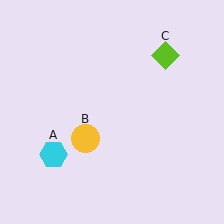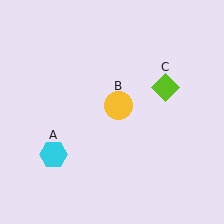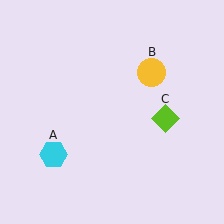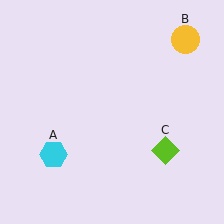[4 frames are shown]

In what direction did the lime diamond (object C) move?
The lime diamond (object C) moved down.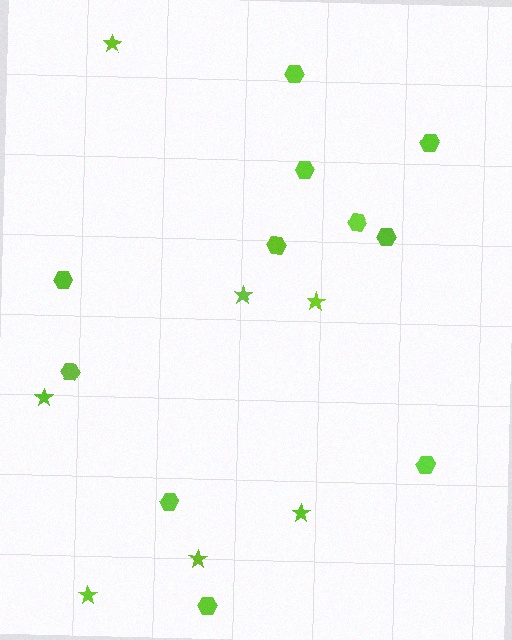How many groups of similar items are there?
There are 2 groups: one group of hexagons (11) and one group of stars (7).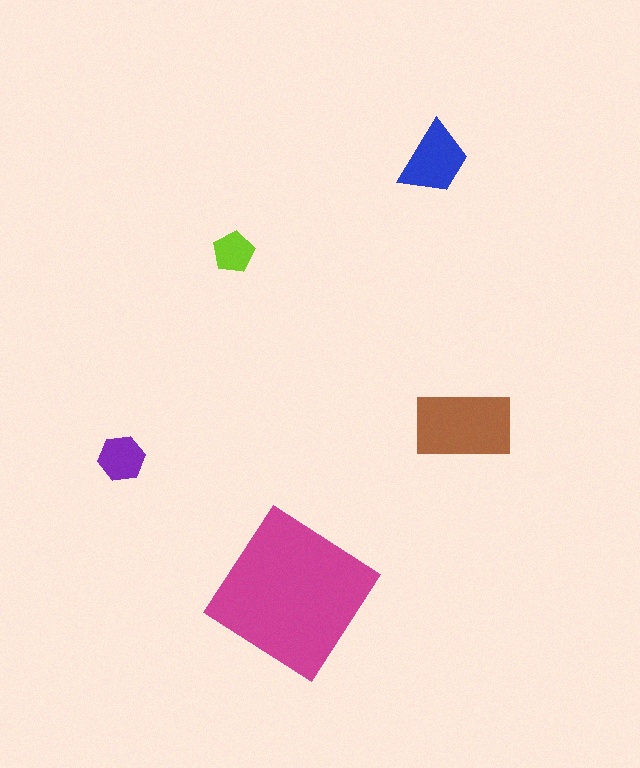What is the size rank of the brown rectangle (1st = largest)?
2nd.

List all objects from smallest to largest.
The lime pentagon, the purple hexagon, the blue trapezoid, the brown rectangle, the magenta diamond.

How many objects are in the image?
There are 5 objects in the image.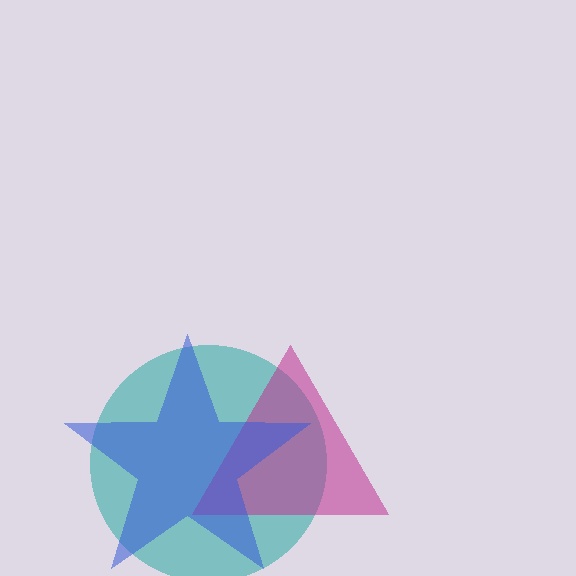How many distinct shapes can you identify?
There are 3 distinct shapes: a teal circle, a magenta triangle, a blue star.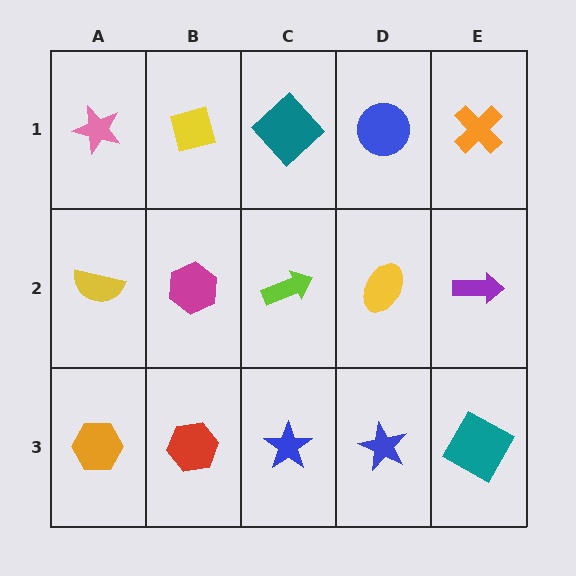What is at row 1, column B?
A yellow square.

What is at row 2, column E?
A purple arrow.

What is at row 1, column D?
A blue circle.